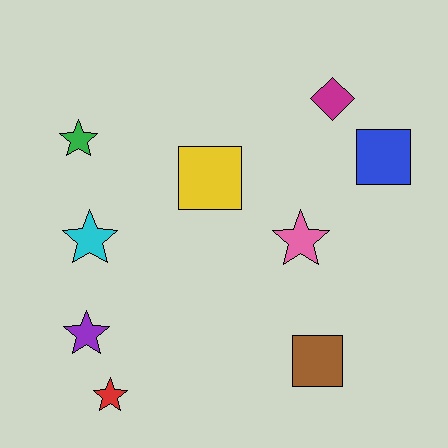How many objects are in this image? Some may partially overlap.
There are 9 objects.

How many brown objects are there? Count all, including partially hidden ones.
There is 1 brown object.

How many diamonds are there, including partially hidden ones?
There is 1 diamond.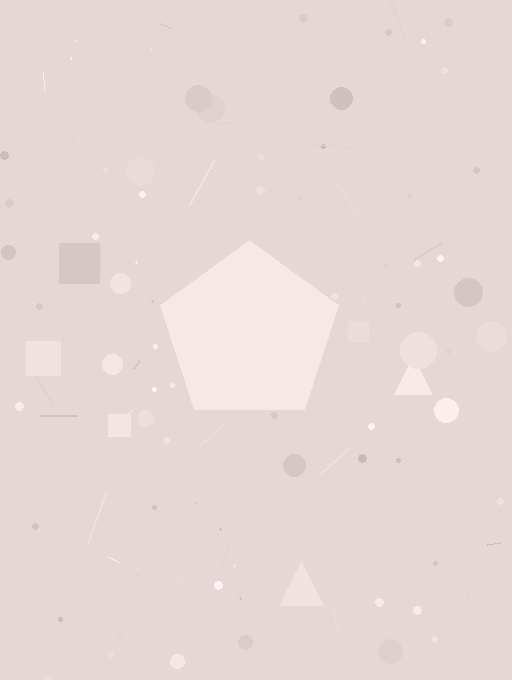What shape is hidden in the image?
A pentagon is hidden in the image.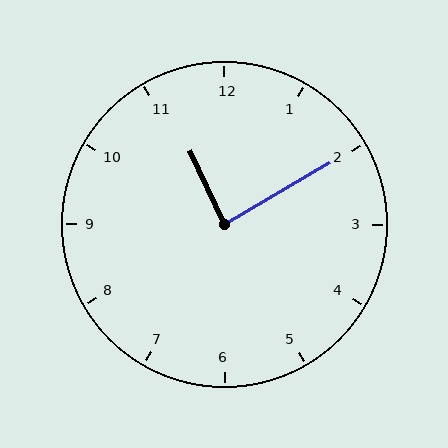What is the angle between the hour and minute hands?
Approximately 85 degrees.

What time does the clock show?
11:10.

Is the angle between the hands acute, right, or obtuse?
It is right.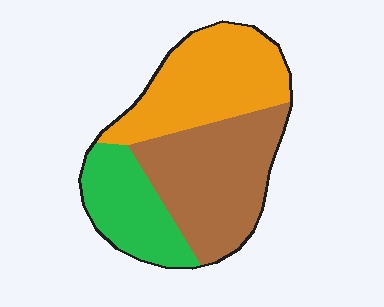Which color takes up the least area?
Green, at roughly 25%.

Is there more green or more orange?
Orange.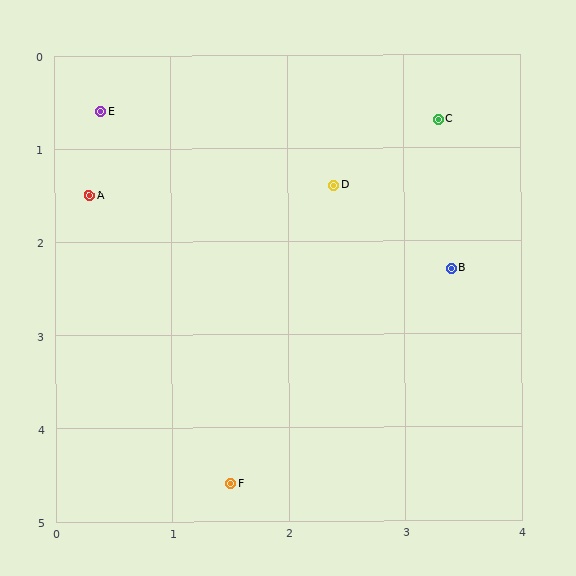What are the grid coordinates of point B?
Point B is at approximately (3.4, 2.3).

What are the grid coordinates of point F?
Point F is at approximately (1.5, 4.6).